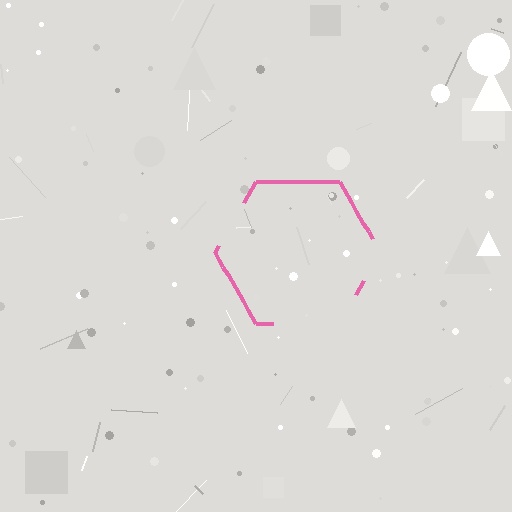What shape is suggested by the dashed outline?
The dashed outline suggests a hexagon.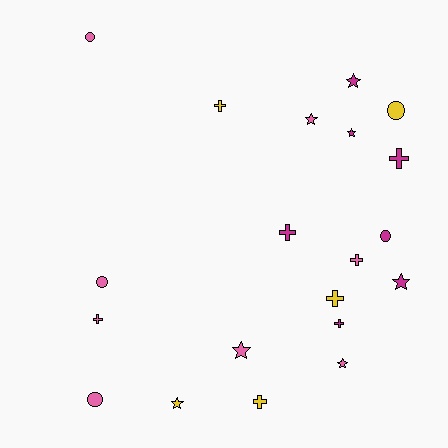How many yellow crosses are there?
There are 3 yellow crosses.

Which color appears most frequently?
Pink, with 8 objects.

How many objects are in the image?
There are 20 objects.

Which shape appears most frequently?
Cross, with 8 objects.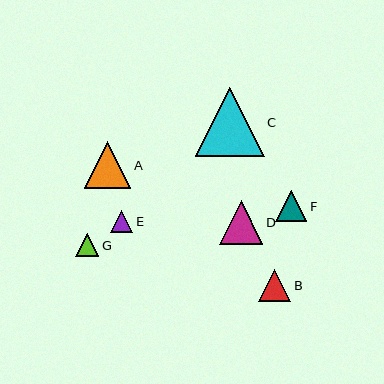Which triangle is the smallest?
Triangle E is the smallest with a size of approximately 22 pixels.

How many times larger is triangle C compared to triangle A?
Triangle C is approximately 1.5 times the size of triangle A.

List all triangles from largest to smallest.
From largest to smallest: C, A, D, B, F, G, E.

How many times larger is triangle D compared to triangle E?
Triangle D is approximately 1.9 times the size of triangle E.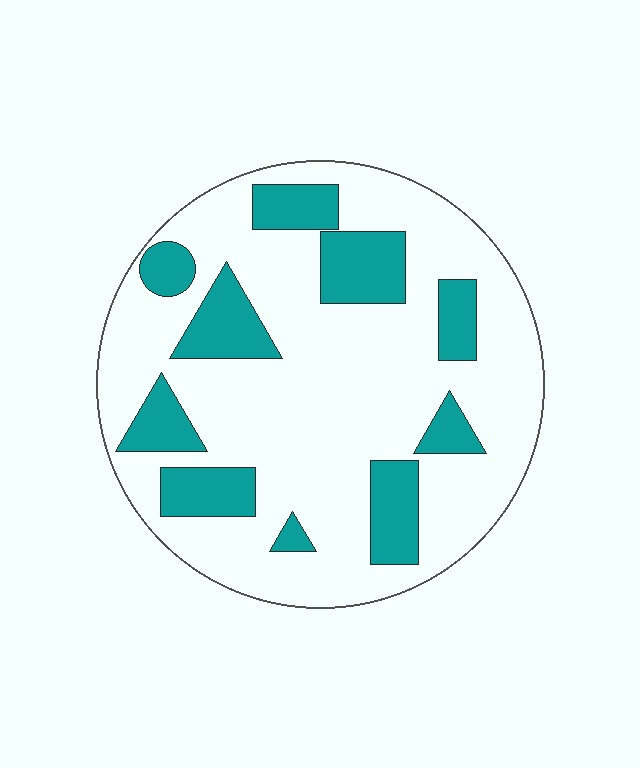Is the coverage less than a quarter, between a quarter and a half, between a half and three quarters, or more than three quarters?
Less than a quarter.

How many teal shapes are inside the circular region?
10.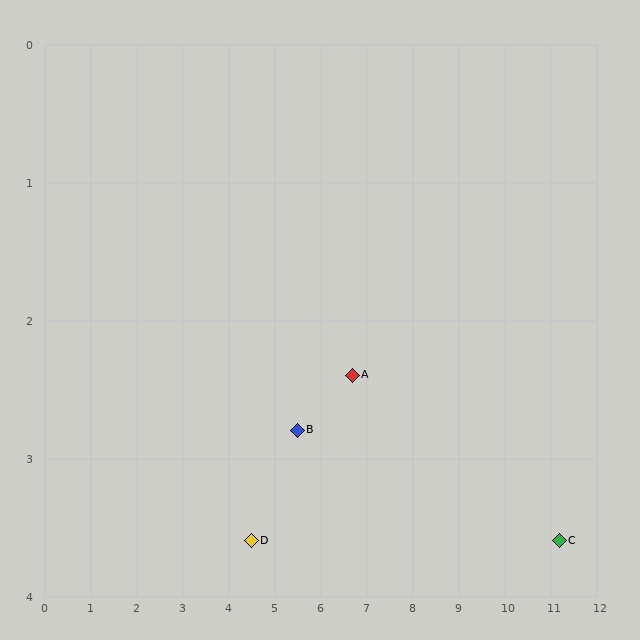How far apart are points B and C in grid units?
Points B and C are about 5.8 grid units apart.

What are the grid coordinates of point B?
Point B is at approximately (5.5, 2.8).